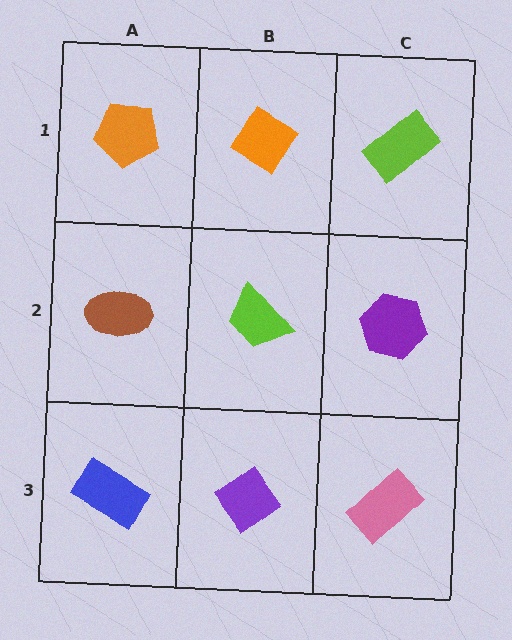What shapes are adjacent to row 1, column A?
A brown ellipse (row 2, column A), an orange diamond (row 1, column B).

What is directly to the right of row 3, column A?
A purple diamond.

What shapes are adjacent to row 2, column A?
An orange pentagon (row 1, column A), a blue rectangle (row 3, column A), a lime trapezoid (row 2, column B).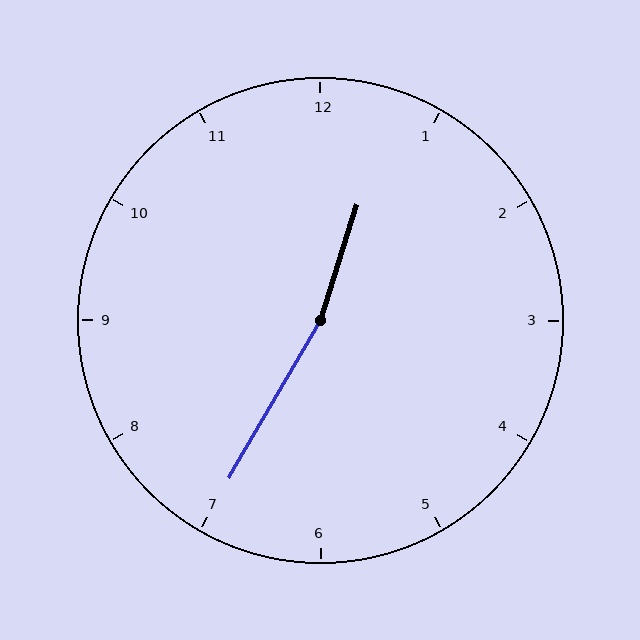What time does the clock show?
12:35.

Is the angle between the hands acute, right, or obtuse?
It is obtuse.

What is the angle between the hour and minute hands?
Approximately 168 degrees.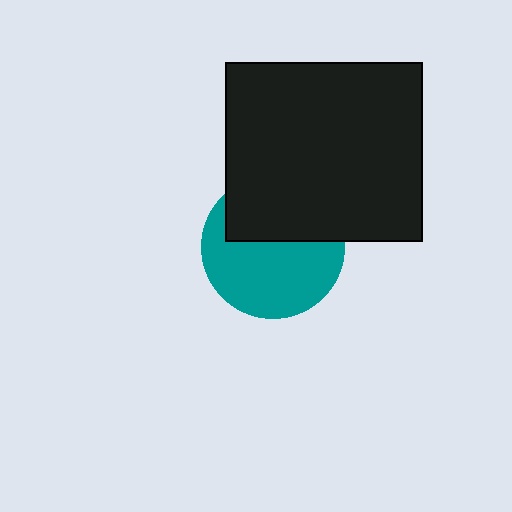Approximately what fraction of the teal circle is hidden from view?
Roughly 40% of the teal circle is hidden behind the black rectangle.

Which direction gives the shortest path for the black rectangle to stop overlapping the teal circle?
Moving up gives the shortest separation.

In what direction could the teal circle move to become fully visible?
The teal circle could move down. That would shift it out from behind the black rectangle entirely.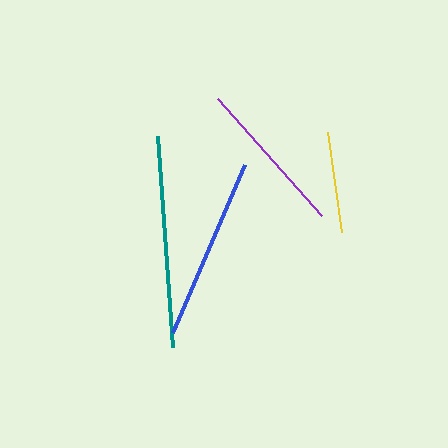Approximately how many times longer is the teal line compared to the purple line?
The teal line is approximately 1.4 times the length of the purple line.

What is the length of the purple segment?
The purple segment is approximately 157 pixels long.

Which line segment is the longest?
The teal line is the longest at approximately 212 pixels.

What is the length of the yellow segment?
The yellow segment is approximately 101 pixels long.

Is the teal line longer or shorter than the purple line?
The teal line is longer than the purple line.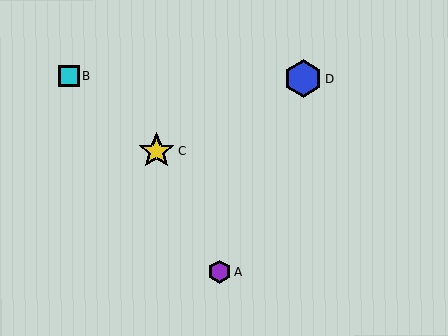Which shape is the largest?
The blue hexagon (labeled D) is the largest.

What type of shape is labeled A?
Shape A is a purple hexagon.